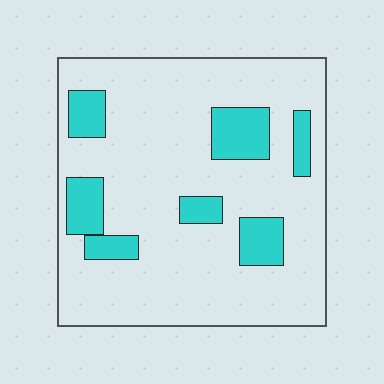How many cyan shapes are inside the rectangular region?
7.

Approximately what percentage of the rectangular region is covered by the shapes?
Approximately 20%.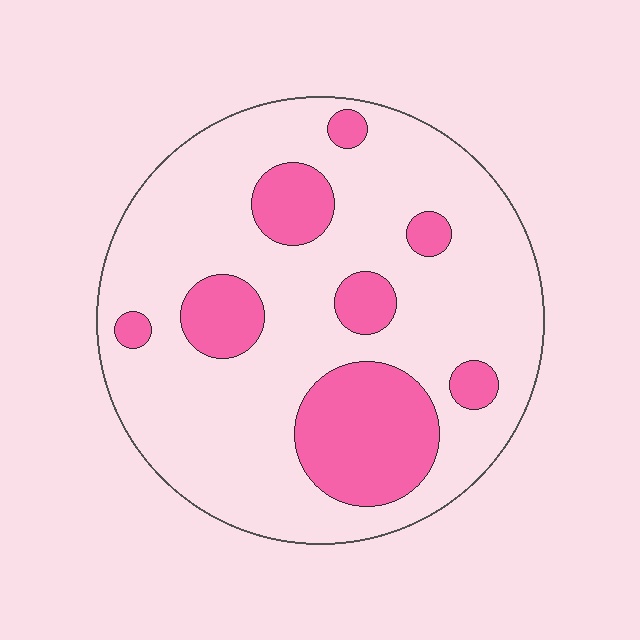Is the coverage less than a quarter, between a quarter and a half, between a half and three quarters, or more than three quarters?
Less than a quarter.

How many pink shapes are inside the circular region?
8.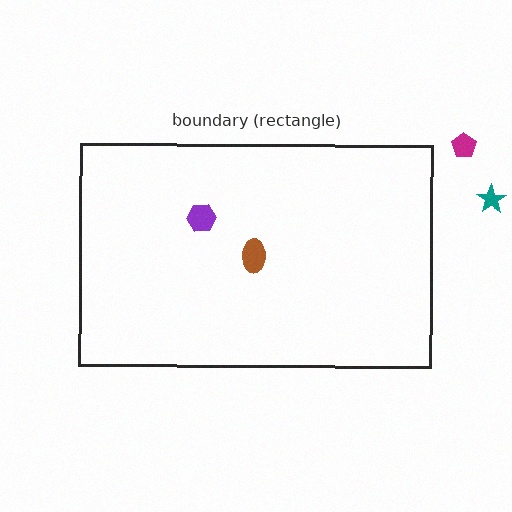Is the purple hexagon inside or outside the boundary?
Inside.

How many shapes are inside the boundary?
2 inside, 2 outside.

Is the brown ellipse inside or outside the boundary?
Inside.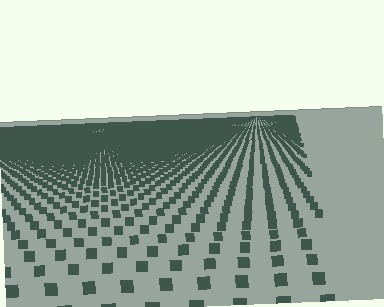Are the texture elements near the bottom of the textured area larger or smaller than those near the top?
Larger. Near the bottom, elements are closer to the viewer and appear at a bigger on-screen size.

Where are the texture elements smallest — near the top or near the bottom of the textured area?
Near the top.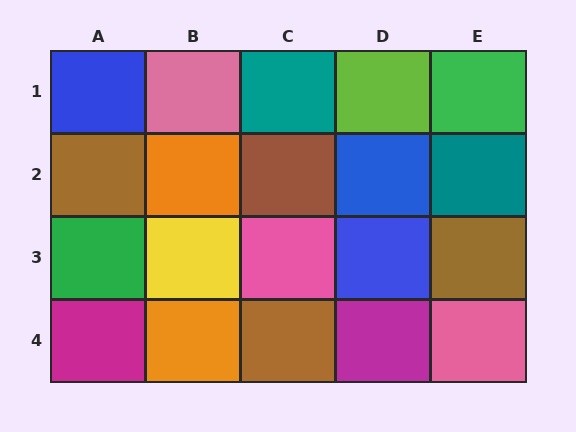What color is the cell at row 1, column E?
Green.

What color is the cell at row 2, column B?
Orange.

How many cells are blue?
3 cells are blue.